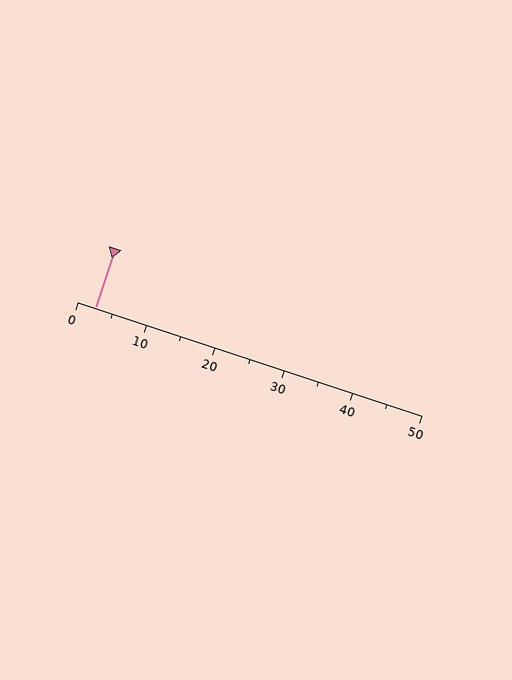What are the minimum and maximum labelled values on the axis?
The axis runs from 0 to 50.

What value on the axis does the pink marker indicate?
The marker indicates approximately 2.5.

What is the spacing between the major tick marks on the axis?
The major ticks are spaced 10 apart.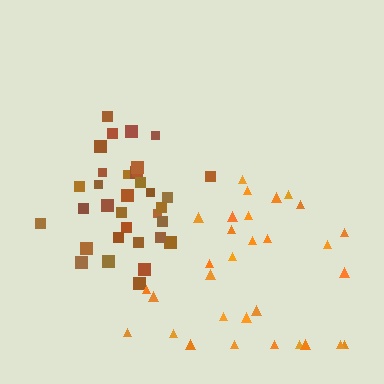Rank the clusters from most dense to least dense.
brown, orange.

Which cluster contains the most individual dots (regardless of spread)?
Brown (34).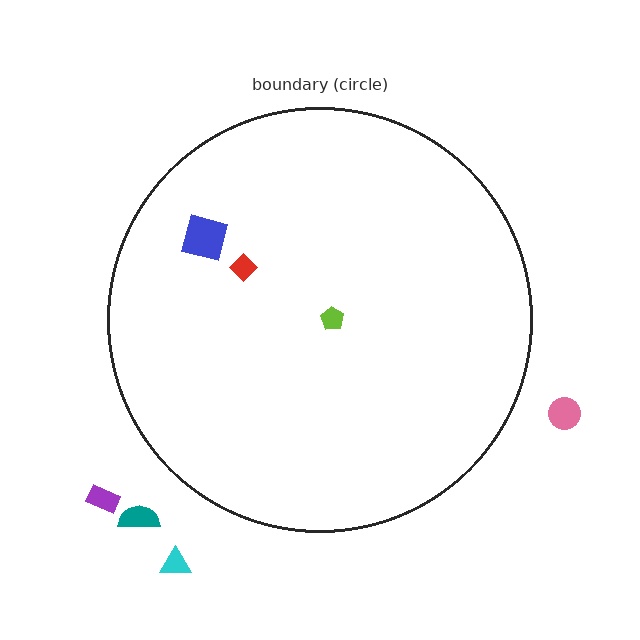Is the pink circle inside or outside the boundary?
Outside.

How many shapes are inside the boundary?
3 inside, 4 outside.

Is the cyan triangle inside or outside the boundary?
Outside.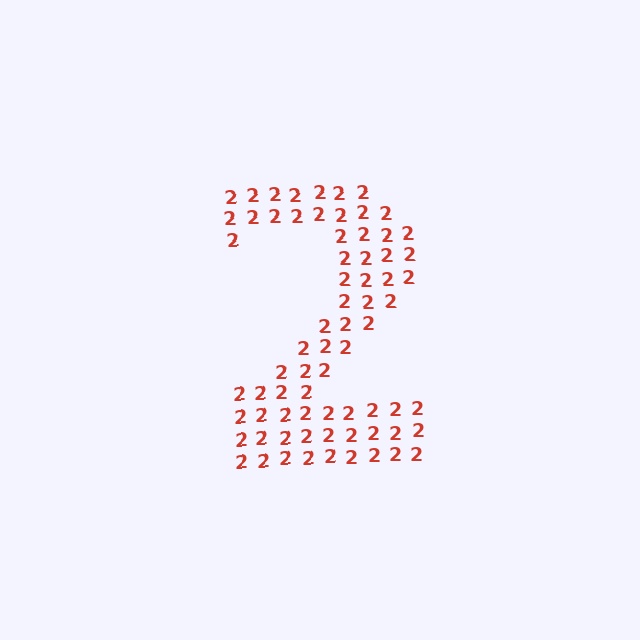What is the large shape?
The large shape is the digit 2.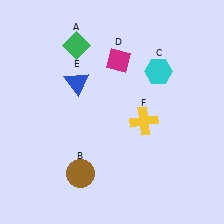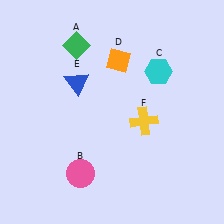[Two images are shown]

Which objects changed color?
B changed from brown to pink. D changed from magenta to orange.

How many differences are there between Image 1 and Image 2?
There are 2 differences between the two images.